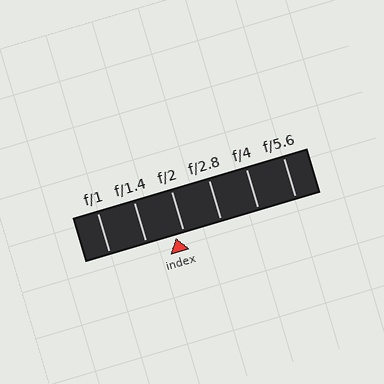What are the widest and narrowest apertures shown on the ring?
The widest aperture shown is f/1 and the narrowest is f/5.6.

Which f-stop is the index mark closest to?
The index mark is closest to f/2.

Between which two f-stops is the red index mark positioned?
The index mark is between f/1.4 and f/2.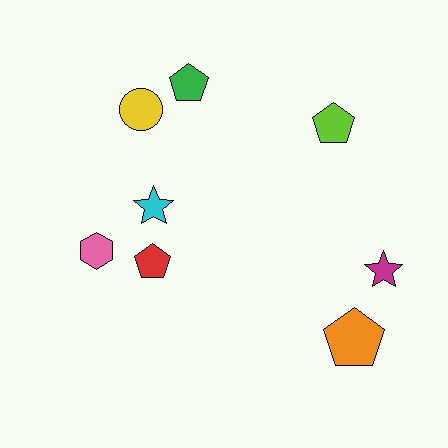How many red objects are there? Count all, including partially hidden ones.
There is 1 red object.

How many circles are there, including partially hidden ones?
There is 1 circle.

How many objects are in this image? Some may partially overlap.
There are 8 objects.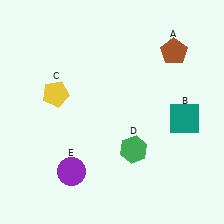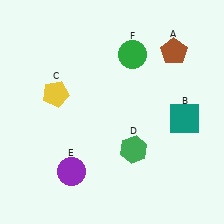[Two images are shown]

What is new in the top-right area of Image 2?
A green circle (F) was added in the top-right area of Image 2.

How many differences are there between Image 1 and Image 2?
There is 1 difference between the two images.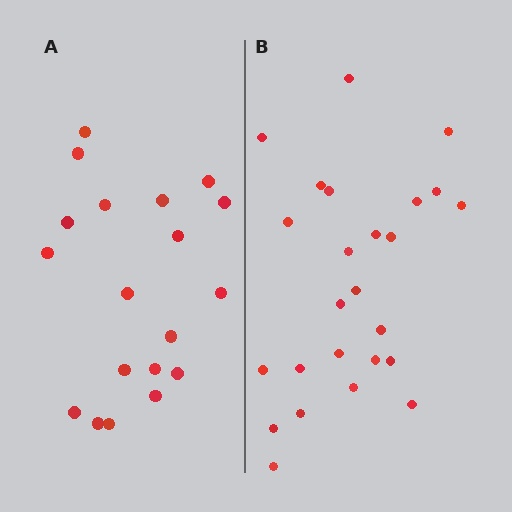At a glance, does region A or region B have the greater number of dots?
Region B (the right region) has more dots.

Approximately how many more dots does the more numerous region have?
Region B has about 6 more dots than region A.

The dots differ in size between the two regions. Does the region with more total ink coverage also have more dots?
No. Region A has more total ink coverage because its dots are larger, but region B actually contains more individual dots. Total area can be misleading — the number of items is what matters here.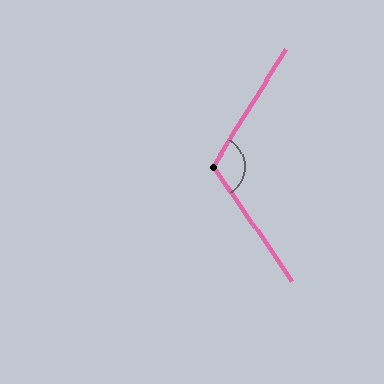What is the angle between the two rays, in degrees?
Approximately 114 degrees.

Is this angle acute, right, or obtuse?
It is obtuse.